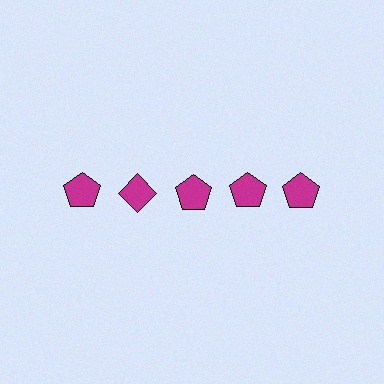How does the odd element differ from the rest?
It has a different shape: diamond instead of pentagon.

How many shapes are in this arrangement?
There are 5 shapes arranged in a grid pattern.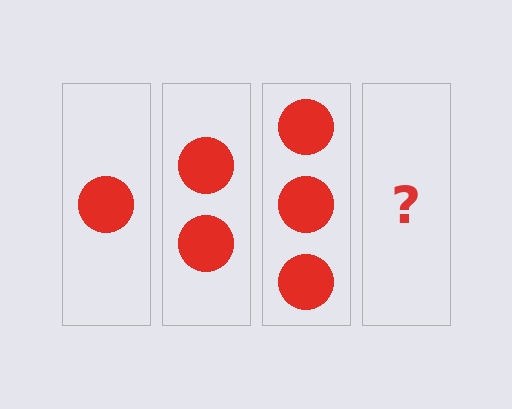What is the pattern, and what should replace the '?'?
The pattern is that each step adds one more circle. The '?' should be 4 circles.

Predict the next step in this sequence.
The next step is 4 circles.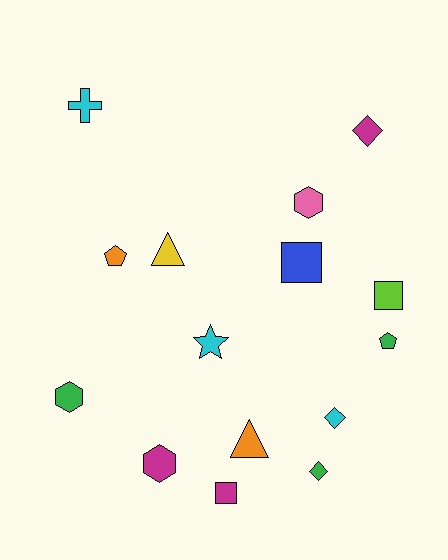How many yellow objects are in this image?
There is 1 yellow object.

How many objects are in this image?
There are 15 objects.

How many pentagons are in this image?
There are 2 pentagons.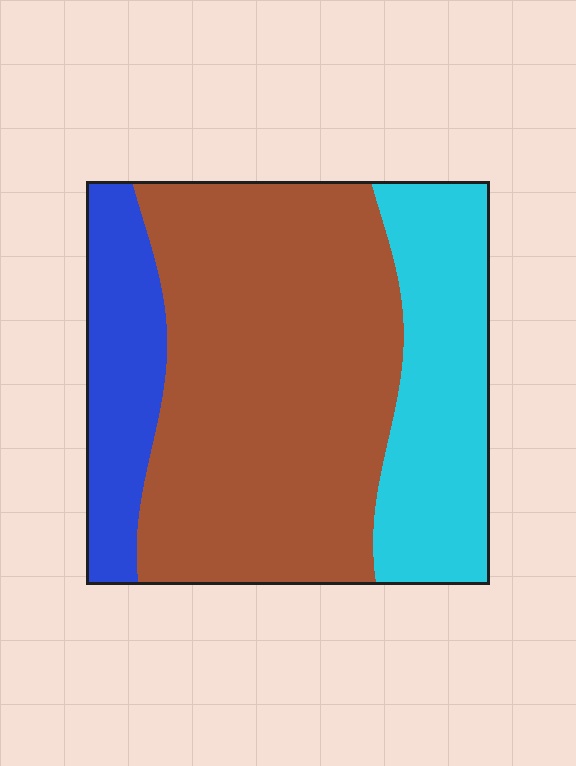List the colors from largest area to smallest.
From largest to smallest: brown, cyan, blue.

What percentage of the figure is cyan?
Cyan takes up about one quarter (1/4) of the figure.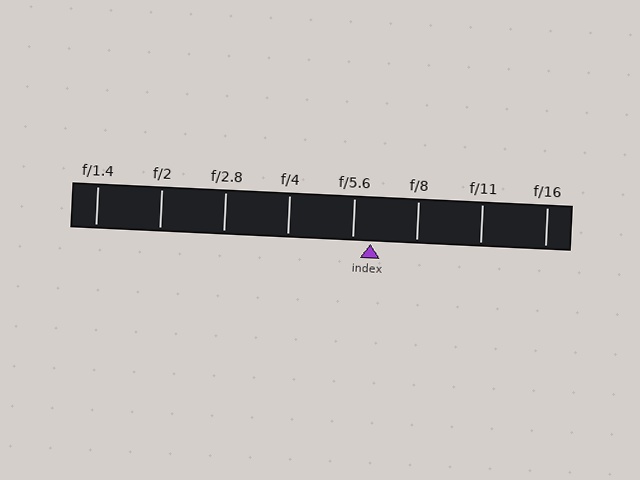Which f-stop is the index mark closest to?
The index mark is closest to f/5.6.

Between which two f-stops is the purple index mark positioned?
The index mark is between f/5.6 and f/8.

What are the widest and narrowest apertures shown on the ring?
The widest aperture shown is f/1.4 and the narrowest is f/16.